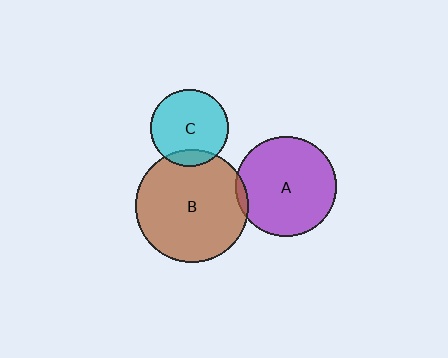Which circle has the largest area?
Circle B (brown).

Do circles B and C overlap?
Yes.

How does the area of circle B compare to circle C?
Approximately 2.1 times.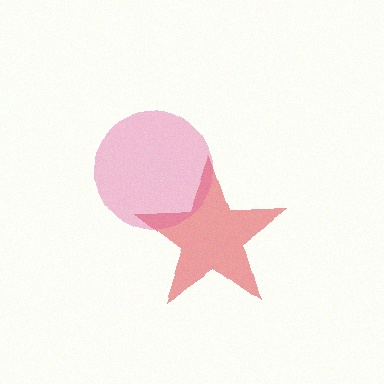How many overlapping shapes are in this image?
There are 2 overlapping shapes in the image.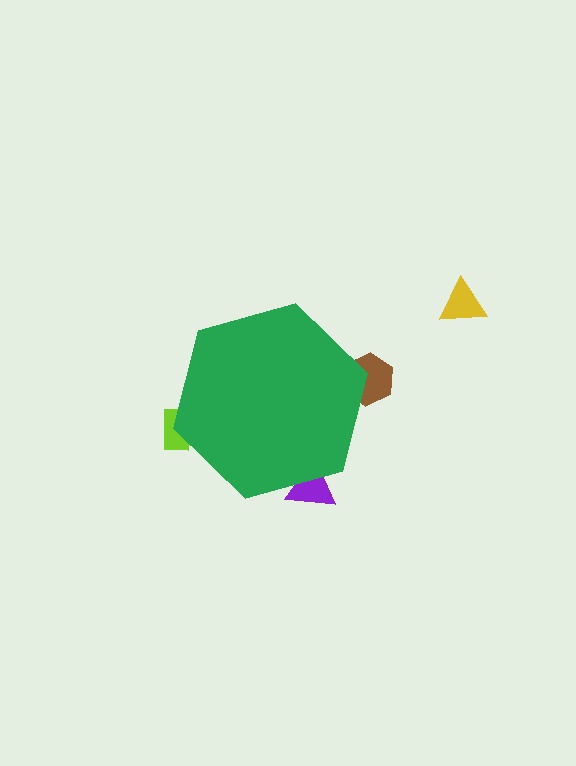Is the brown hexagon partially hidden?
Yes, the brown hexagon is partially hidden behind the green hexagon.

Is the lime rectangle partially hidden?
Yes, the lime rectangle is partially hidden behind the green hexagon.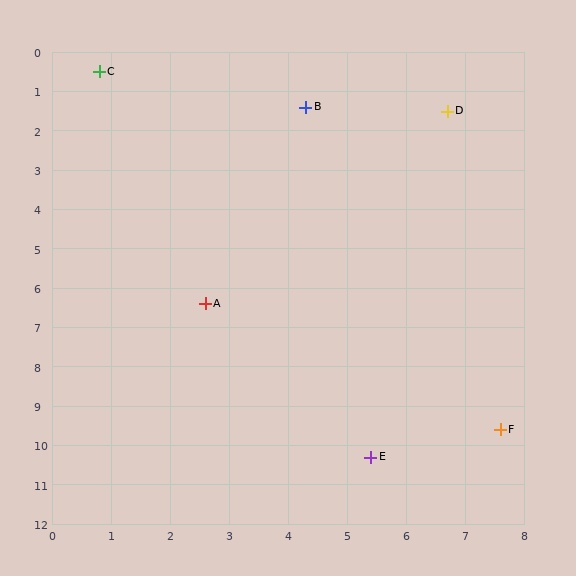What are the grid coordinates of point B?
Point B is at approximately (4.3, 1.4).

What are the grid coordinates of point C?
Point C is at approximately (0.8, 0.5).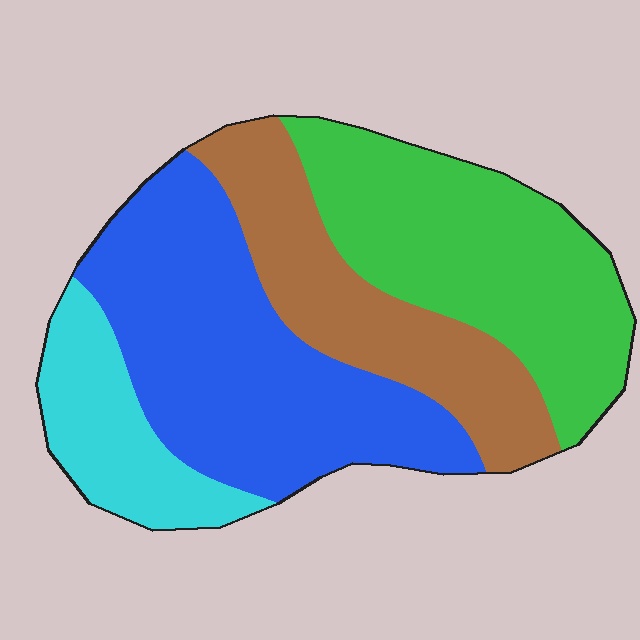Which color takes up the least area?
Cyan, at roughly 15%.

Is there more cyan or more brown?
Brown.